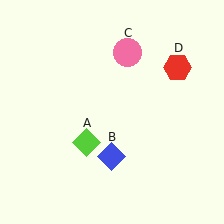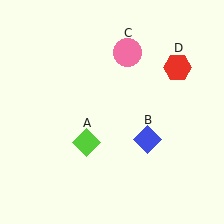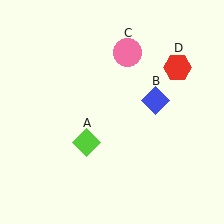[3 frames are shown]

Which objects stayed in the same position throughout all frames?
Lime diamond (object A) and pink circle (object C) and red hexagon (object D) remained stationary.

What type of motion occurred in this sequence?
The blue diamond (object B) rotated counterclockwise around the center of the scene.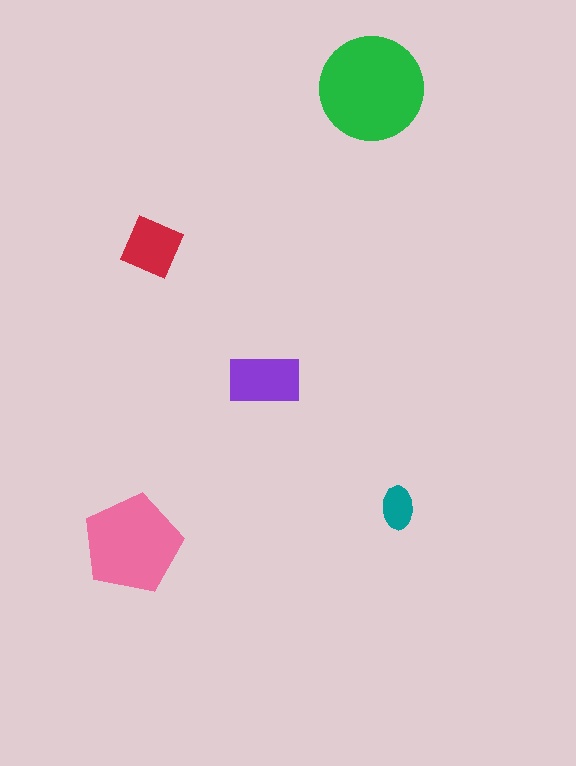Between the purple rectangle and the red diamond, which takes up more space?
The purple rectangle.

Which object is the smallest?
The teal ellipse.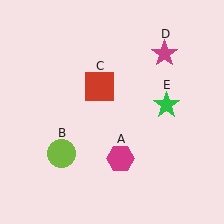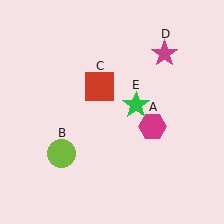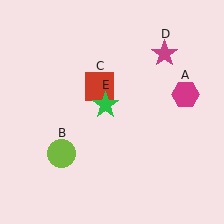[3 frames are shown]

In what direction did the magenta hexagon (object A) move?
The magenta hexagon (object A) moved up and to the right.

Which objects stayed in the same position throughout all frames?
Lime circle (object B) and red square (object C) and magenta star (object D) remained stationary.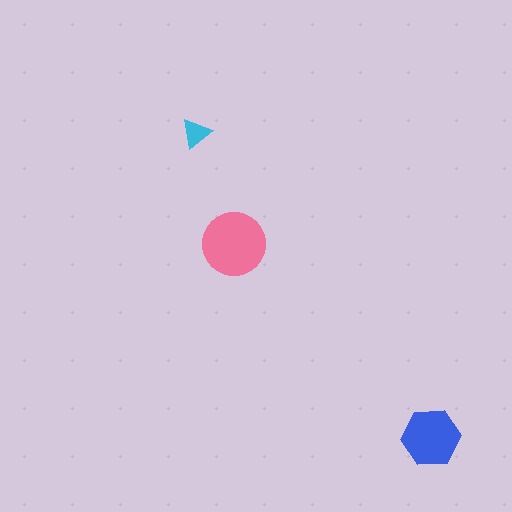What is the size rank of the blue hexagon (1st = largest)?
2nd.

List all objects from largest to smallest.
The pink circle, the blue hexagon, the cyan triangle.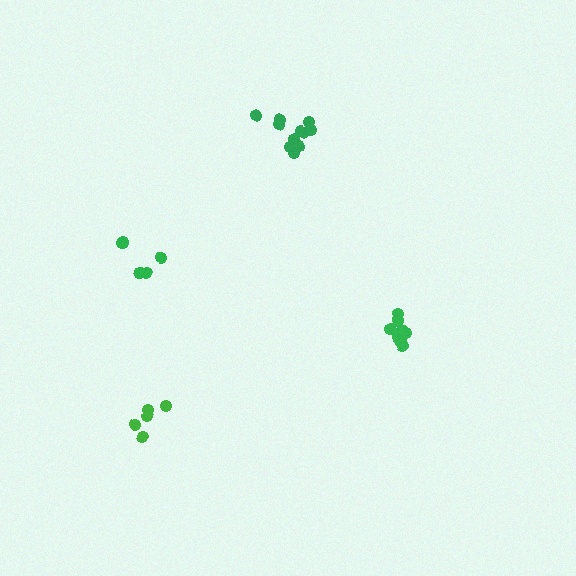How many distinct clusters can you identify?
There are 4 distinct clusters.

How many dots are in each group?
Group 1: 5 dots, Group 2: 5 dots, Group 3: 8 dots, Group 4: 11 dots (29 total).